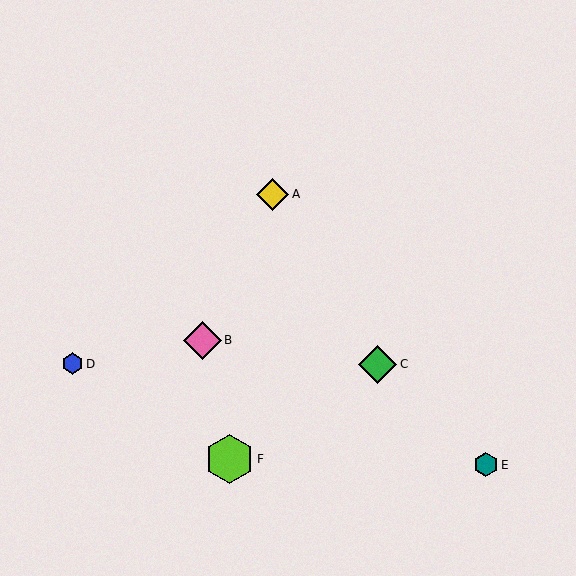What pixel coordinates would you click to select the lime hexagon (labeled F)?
Click at (229, 459) to select the lime hexagon F.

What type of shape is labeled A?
Shape A is a yellow diamond.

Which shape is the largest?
The lime hexagon (labeled F) is the largest.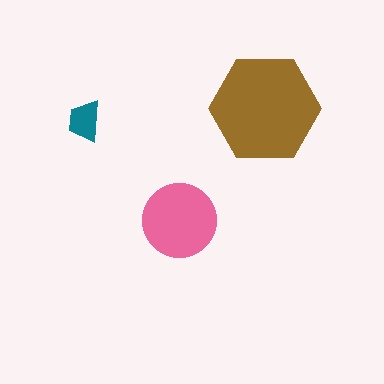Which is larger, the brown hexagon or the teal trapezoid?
The brown hexagon.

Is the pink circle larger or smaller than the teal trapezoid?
Larger.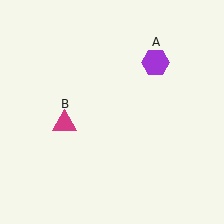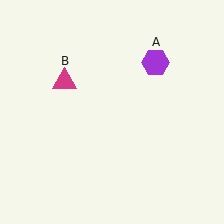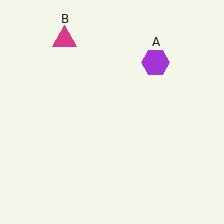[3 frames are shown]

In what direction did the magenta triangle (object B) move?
The magenta triangle (object B) moved up.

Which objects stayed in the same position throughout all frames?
Purple hexagon (object A) remained stationary.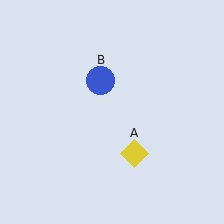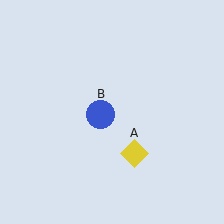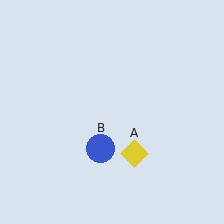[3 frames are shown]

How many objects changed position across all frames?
1 object changed position: blue circle (object B).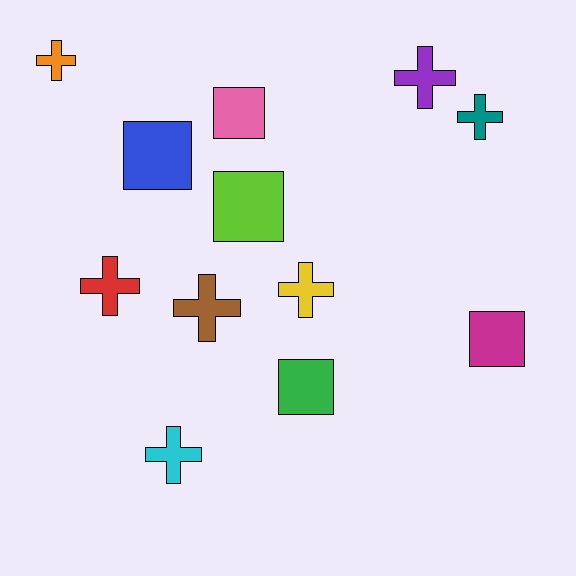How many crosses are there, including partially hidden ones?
There are 7 crosses.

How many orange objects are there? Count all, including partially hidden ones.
There is 1 orange object.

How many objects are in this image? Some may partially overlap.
There are 12 objects.